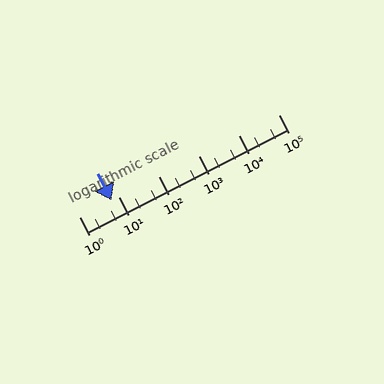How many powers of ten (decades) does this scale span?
The scale spans 5 decades, from 1 to 100000.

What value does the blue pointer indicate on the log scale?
The pointer indicates approximately 6.5.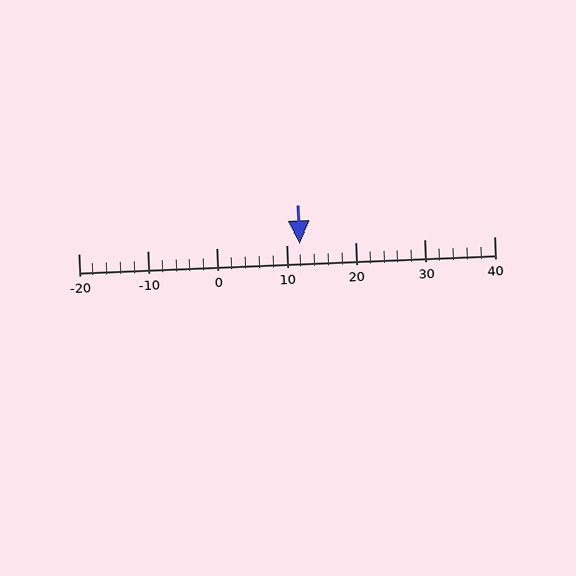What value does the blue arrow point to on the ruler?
The blue arrow points to approximately 12.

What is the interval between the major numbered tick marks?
The major tick marks are spaced 10 units apart.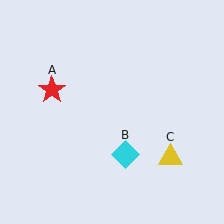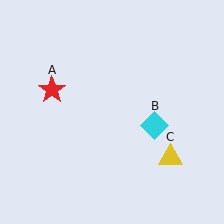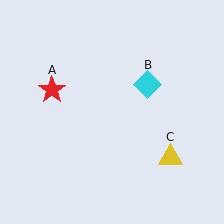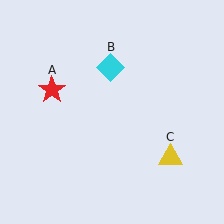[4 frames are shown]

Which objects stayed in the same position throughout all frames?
Red star (object A) and yellow triangle (object C) remained stationary.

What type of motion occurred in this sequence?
The cyan diamond (object B) rotated counterclockwise around the center of the scene.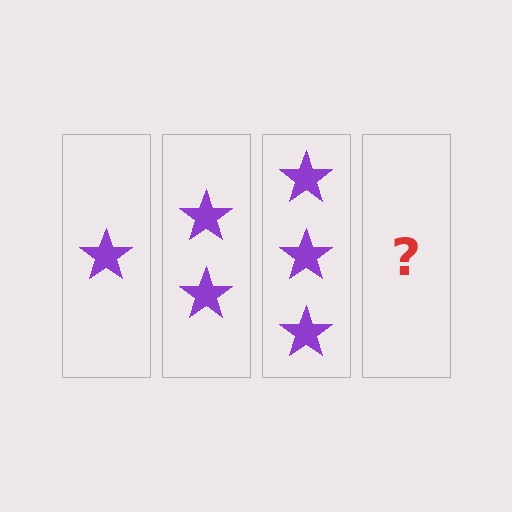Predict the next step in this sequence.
The next step is 4 stars.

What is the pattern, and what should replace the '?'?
The pattern is that each step adds one more star. The '?' should be 4 stars.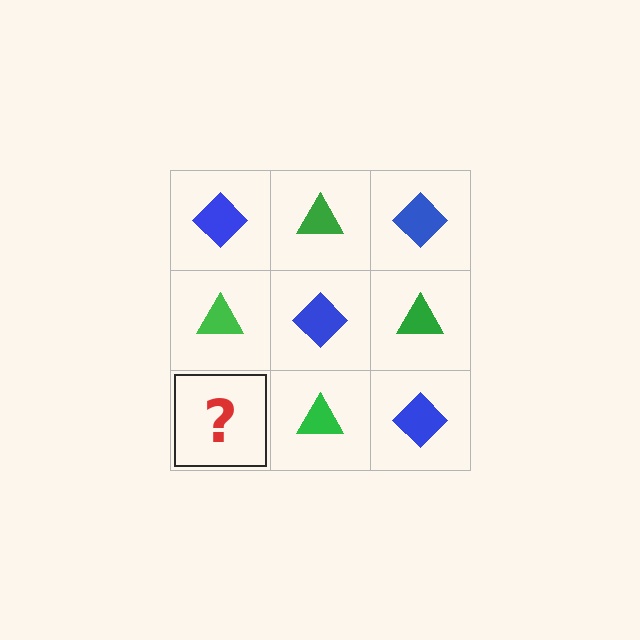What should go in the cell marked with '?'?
The missing cell should contain a blue diamond.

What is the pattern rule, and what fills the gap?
The rule is that it alternates blue diamond and green triangle in a checkerboard pattern. The gap should be filled with a blue diamond.